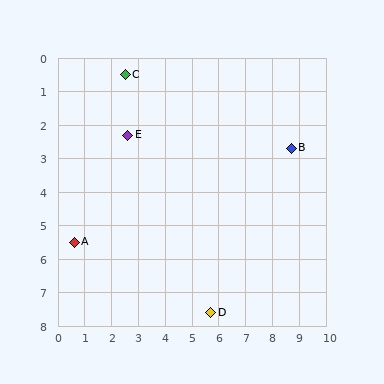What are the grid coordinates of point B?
Point B is at approximately (8.7, 2.7).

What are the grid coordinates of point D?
Point D is at approximately (5.7, 7.6).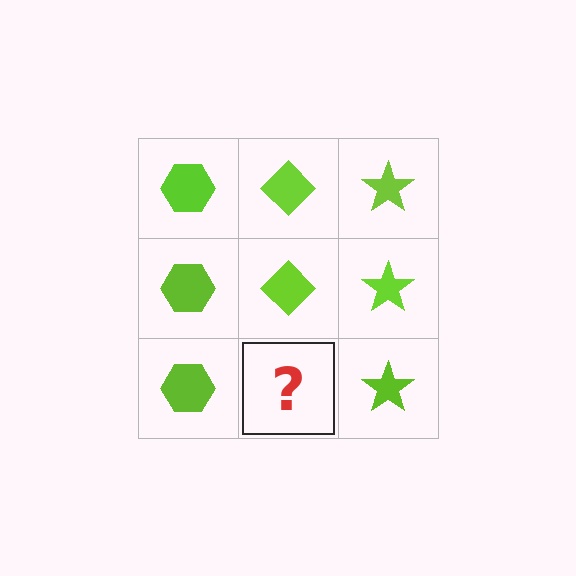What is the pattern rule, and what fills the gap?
The rule is that each column has a consistent shape. The gap should be filled with a lime diamond.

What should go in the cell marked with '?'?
The missing cell should contain a lime diamond.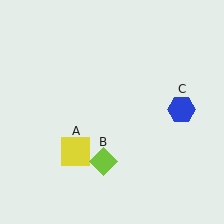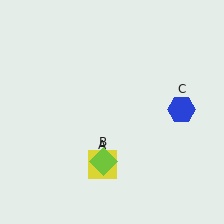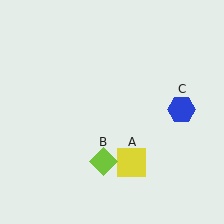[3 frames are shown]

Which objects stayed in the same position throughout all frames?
Lime diamond (object B) and blue hexagon (object C) remained stationary.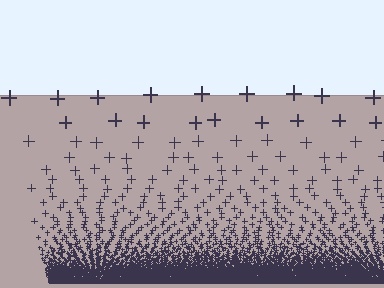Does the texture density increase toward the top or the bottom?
Density increases toward the bottom.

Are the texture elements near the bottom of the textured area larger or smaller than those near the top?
Smaller. The gradient is inverted — elements near the bottom are smaller and denser.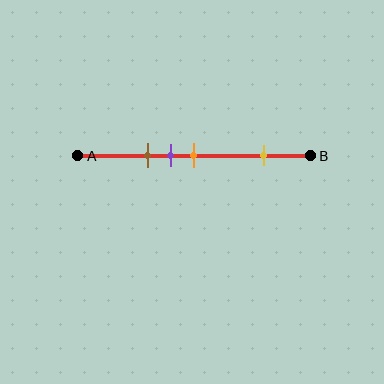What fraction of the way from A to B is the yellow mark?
The yellow mark is approximately 80% (0.8) of the way from A to B.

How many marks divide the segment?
There are 4 marks dividing the segment.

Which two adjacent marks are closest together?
The purple and orange marks are the closest adjacent pair.